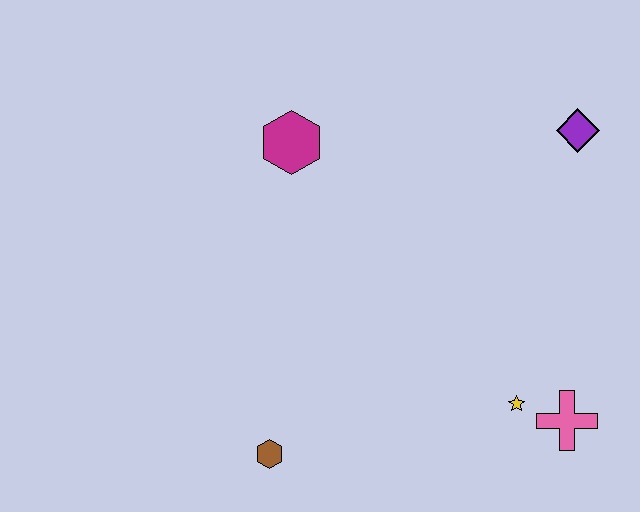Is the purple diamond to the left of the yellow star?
No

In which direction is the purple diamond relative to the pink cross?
The purple diamond is above the pink cross.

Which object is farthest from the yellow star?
The magenta hexagon is farthest from the yellow star.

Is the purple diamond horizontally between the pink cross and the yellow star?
No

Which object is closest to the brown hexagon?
The yellow star is closest to the brown hexagon.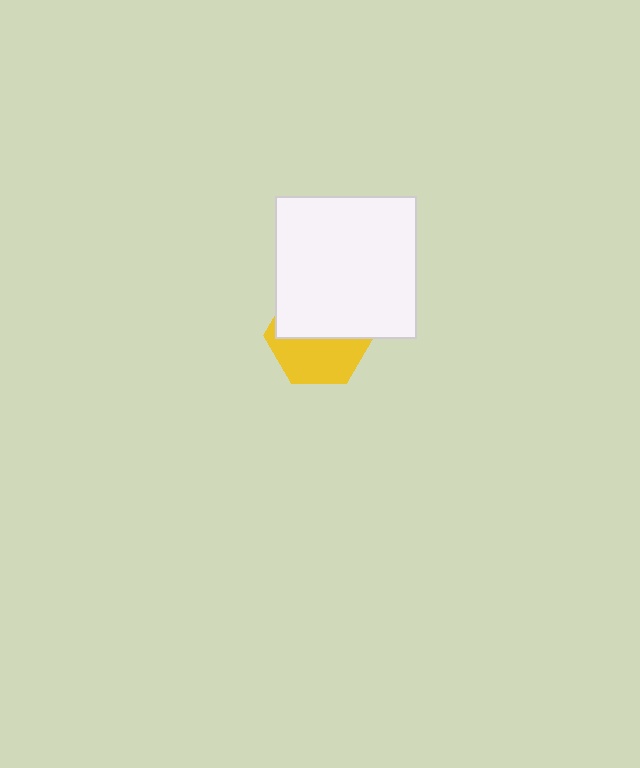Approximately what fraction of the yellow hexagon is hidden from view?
Roughly 53% of the yellow hexagon is hidden behind the white square.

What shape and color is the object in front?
The object in front is a white square.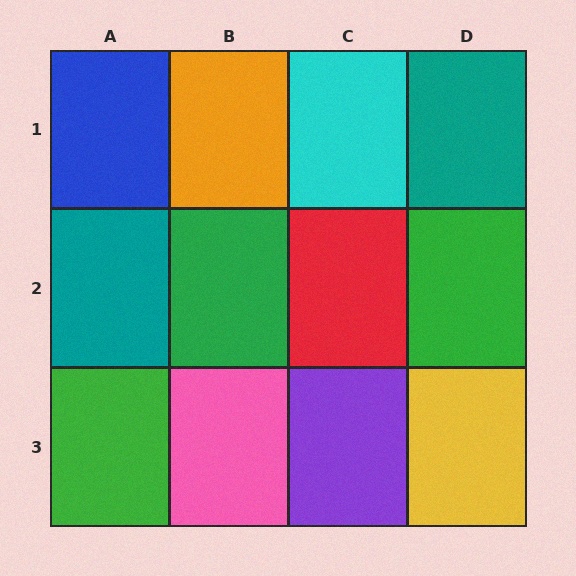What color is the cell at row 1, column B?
Orange.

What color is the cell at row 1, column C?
Cyan.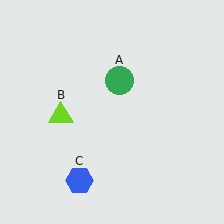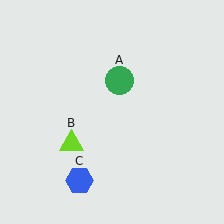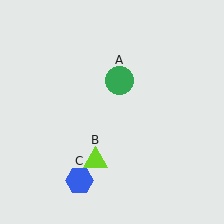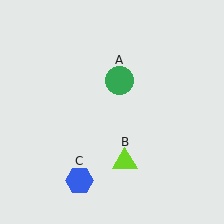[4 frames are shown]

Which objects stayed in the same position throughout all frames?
Green circle (object A) and blue hexagon (object C) remained stationary.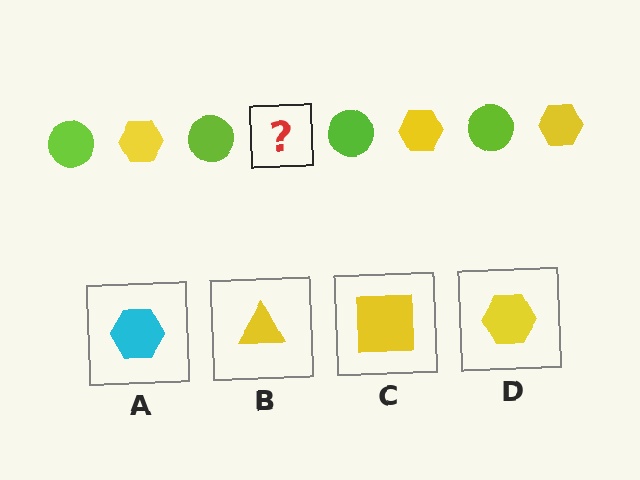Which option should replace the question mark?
Option D.